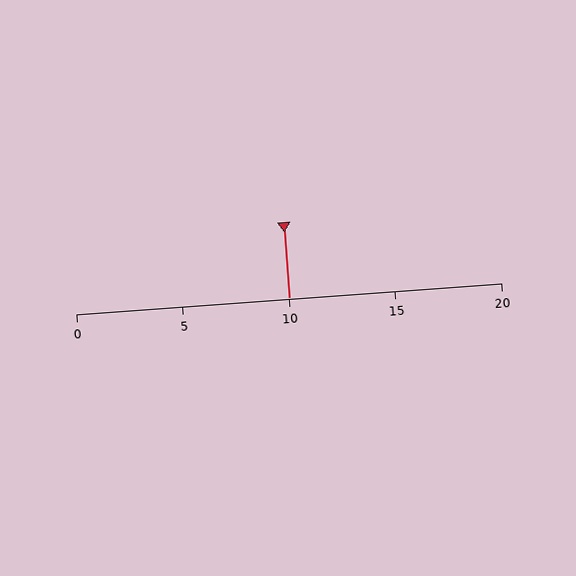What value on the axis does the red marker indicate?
The marker indicates approximately 10.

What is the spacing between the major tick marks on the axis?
The major ticks are spaced 5 apart.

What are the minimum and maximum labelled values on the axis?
The axis runs from 0 to 20.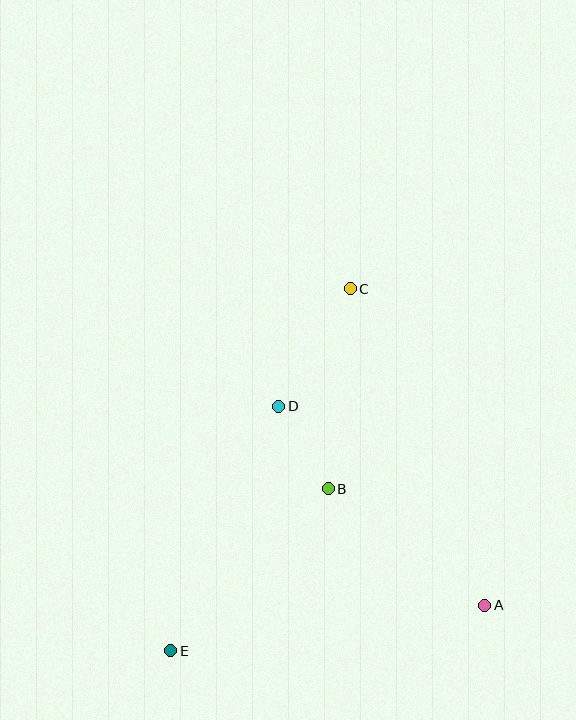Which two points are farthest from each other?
Points C and E are farthest from each other.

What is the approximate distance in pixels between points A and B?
The distance between A and B is approximately 195 pixels.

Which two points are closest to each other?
Points B and D are closest to each other.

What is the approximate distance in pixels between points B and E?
The distance between B and E is approximately 226 pixels.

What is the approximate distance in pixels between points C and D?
The distance between C and D is approximately 137 pixels.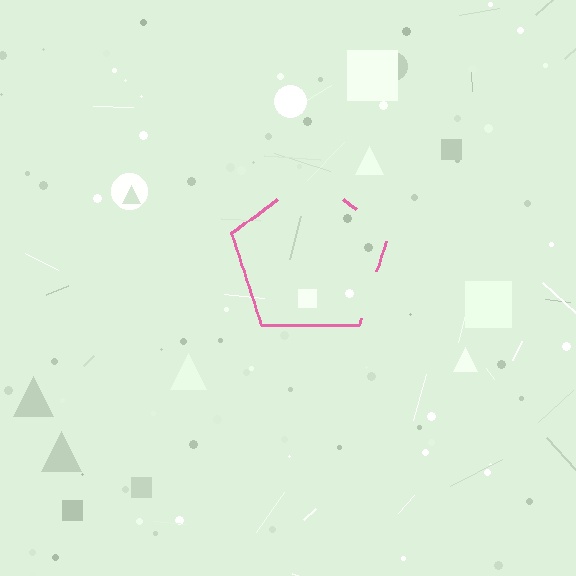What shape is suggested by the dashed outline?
The dashed outline suggests a pentagon.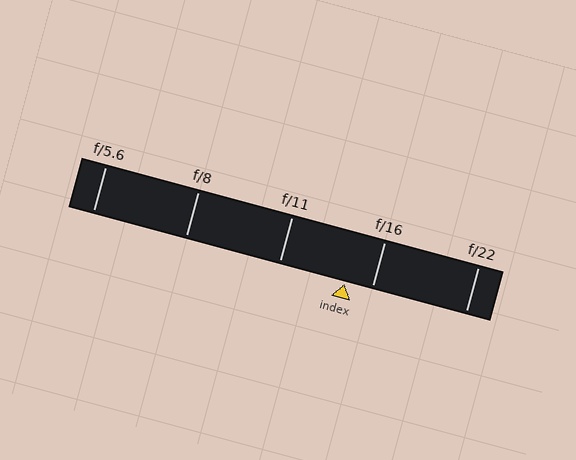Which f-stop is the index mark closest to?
The index mark is closest to f/16.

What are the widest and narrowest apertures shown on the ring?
The widest aperture shown is f/5.6 and the narrowest is f/22.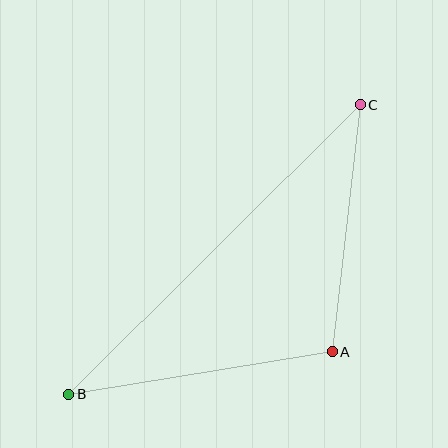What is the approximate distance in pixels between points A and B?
The distance between A and B is approximately 267 pixels.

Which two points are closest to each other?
Points A and C are closest to each other.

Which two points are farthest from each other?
Points B and C are farthest from each other.